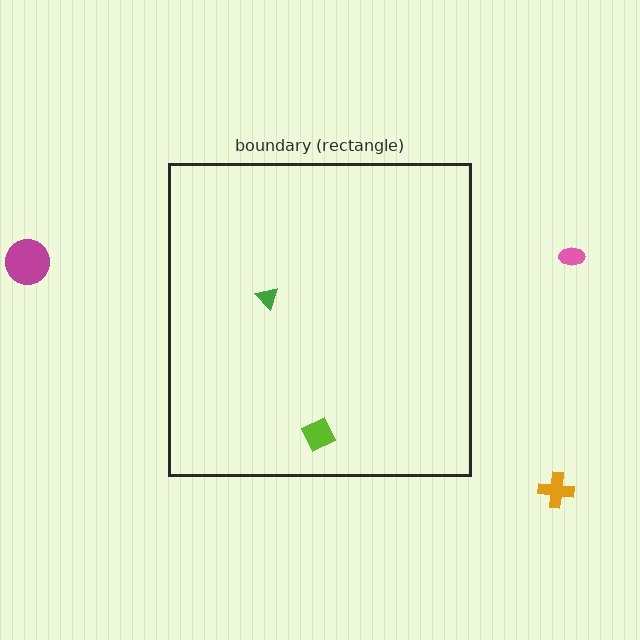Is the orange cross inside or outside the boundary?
Outside.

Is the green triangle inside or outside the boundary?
Inside.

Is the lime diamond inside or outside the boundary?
Inside.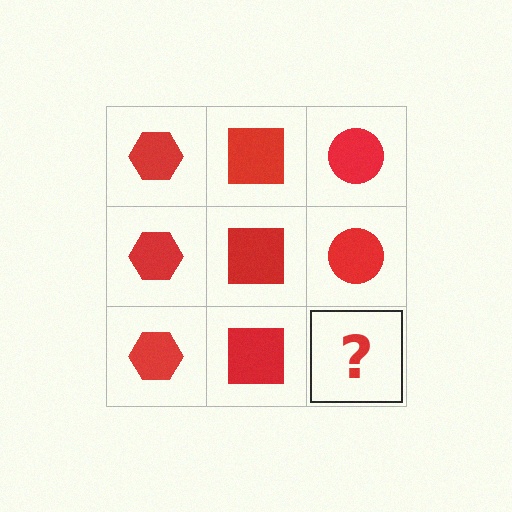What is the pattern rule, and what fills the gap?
The rule is that each column has a consistent shape. The gap should be filled with a red circle.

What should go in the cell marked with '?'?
The missing cell should contain a red circle.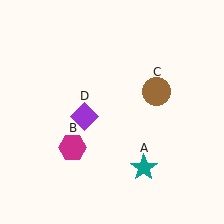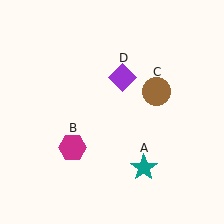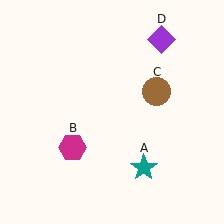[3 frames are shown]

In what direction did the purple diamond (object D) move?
The purple diamond (object D) moved up and to the right.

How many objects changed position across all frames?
1 object changed position: purple diamond (object D).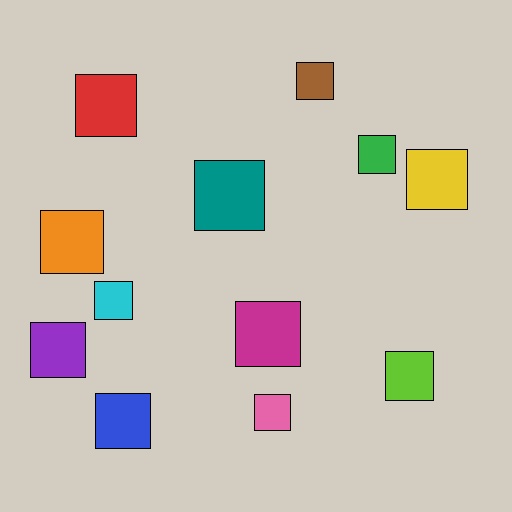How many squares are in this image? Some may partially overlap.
There are 12 squares.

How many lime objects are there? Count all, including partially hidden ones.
There is 1 lime object.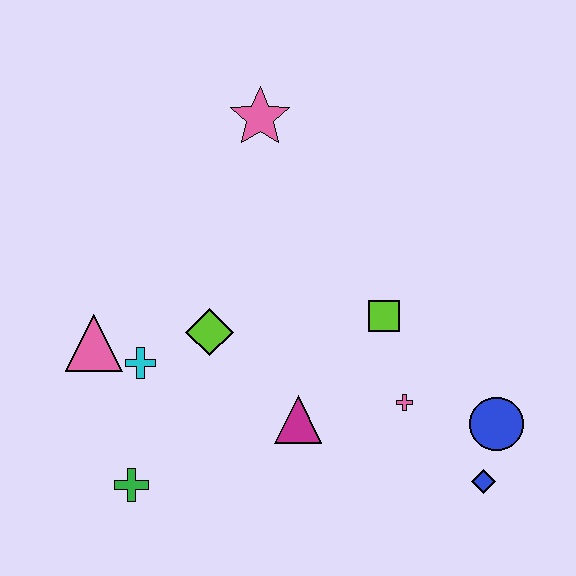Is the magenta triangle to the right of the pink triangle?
Yes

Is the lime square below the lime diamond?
No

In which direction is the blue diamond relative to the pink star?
The blue diamond is below the pink star.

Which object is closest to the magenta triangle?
The pink cross is closest to the magenta triangle.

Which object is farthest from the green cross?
The pink star is farthest from the green cross.